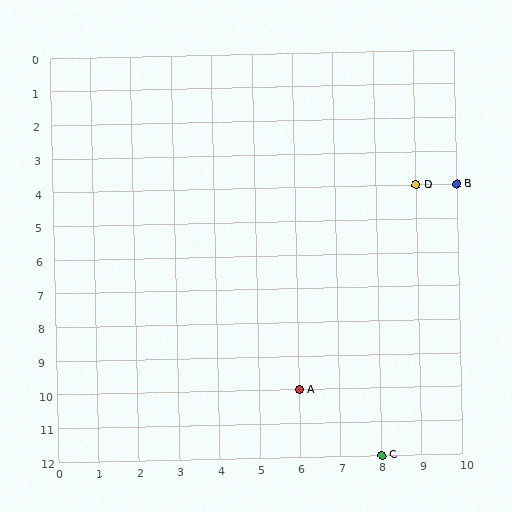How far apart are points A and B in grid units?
Points A and B are 4 columns and 6 rows apart (about 7.2 grid units diagonally).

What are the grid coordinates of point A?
Point A is at grid coordinates (6, 10).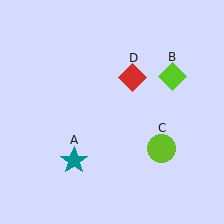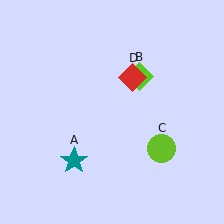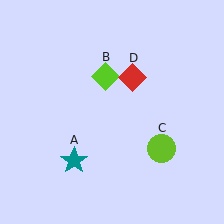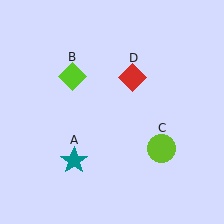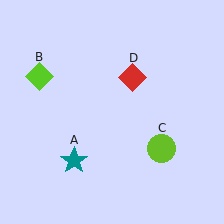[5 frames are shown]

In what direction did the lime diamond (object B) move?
The lime diamond (object B) moved left.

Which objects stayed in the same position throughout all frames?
Teal star (object A) and lime circle (object C) and red diamond (object D) remained stationary.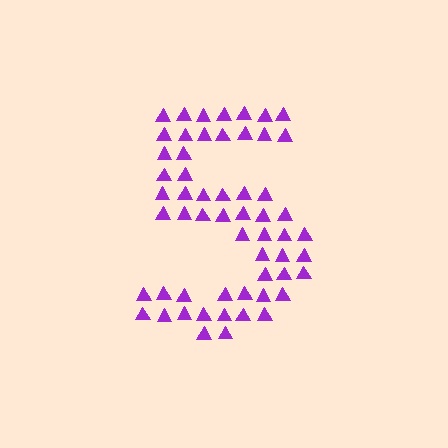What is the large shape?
The large shape is the digit 5.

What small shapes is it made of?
It is made of small triangles.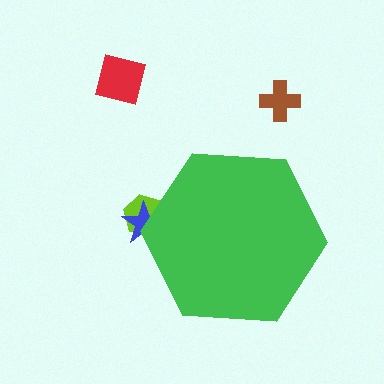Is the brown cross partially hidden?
No, the brown cross is fully visible.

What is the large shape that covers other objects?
A green hexagon.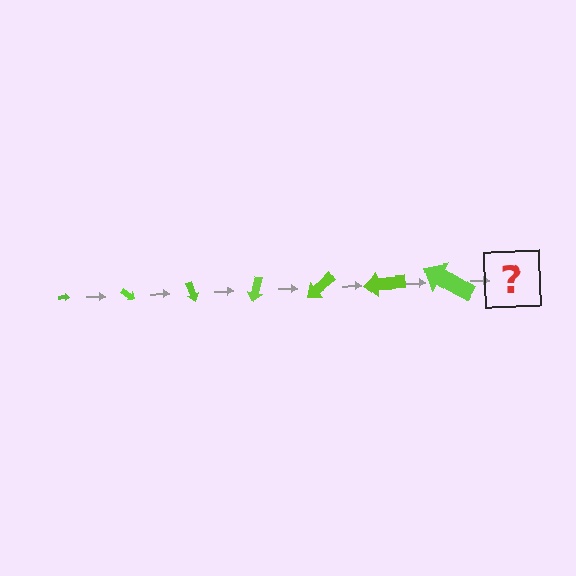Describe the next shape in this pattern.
It should be an arrow, larger than the previous one and rotated 245 degrees from the start.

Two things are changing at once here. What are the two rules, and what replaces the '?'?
The two rules are that the arrow grows larger each step and it rotates 35 degrees each step. The '?' should be an arrow, larger than the previous one and rotated 245 degrees from the start.